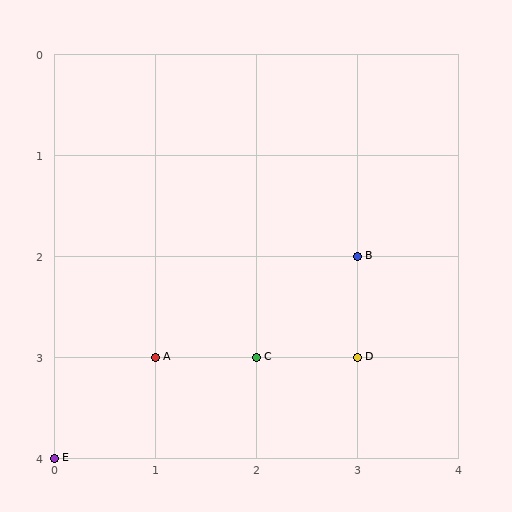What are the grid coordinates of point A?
Point A is at grid coordinates (1, 3).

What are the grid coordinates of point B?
Point B is at grid coordinates (3, 2).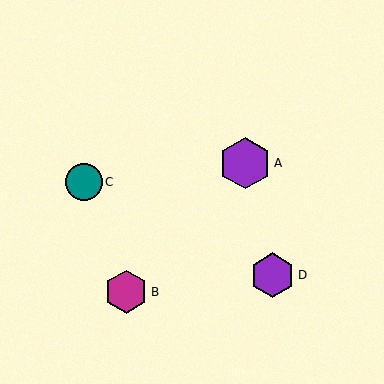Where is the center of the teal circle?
The center of the teal circle is at (84, 182).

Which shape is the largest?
The purple hexagon (labeled A) is the largest.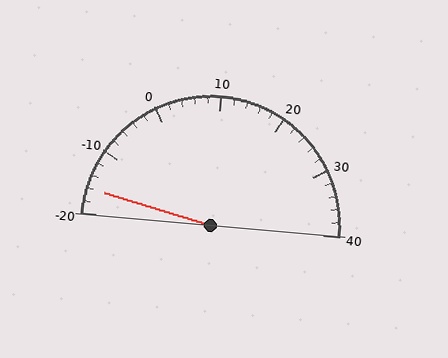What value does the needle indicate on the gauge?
The needle indicates approximately -16.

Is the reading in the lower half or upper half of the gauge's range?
The reading is in the lower half of the range (-20 to 40).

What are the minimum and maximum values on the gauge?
The gauge ranges from -20 to 40.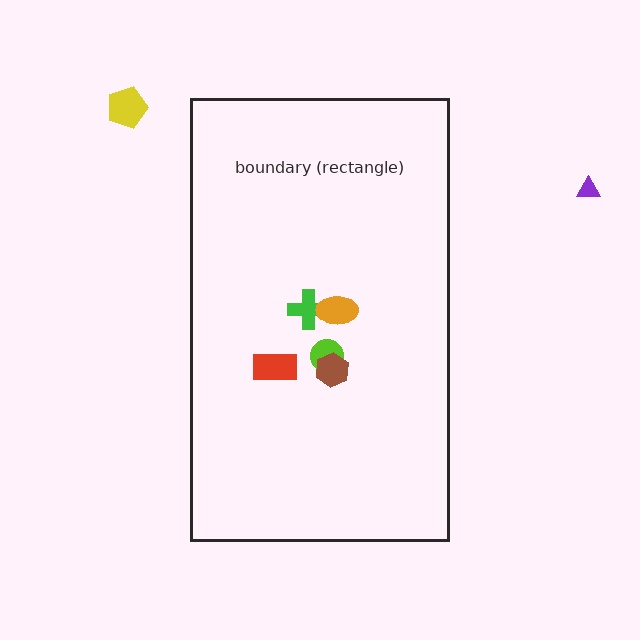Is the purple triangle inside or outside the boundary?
Outside.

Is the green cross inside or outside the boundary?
Inside.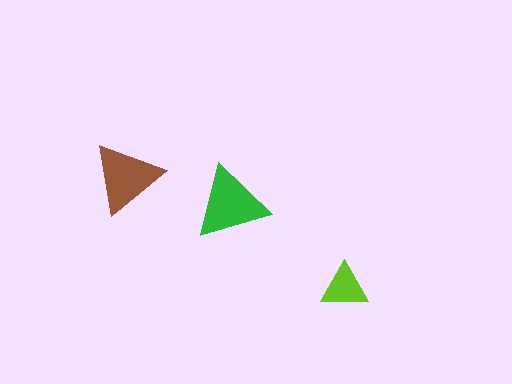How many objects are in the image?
There are 3 objects in the image.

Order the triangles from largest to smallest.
the green one, the brown one, the lime one.